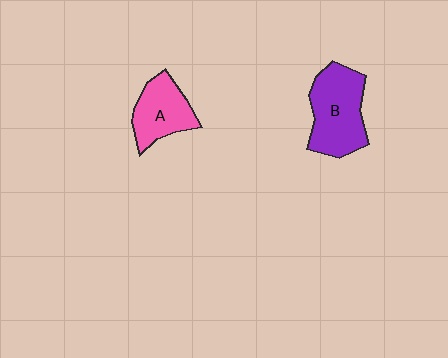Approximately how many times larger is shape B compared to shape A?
Approximately 1.4 times.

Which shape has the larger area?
Shape B (purple).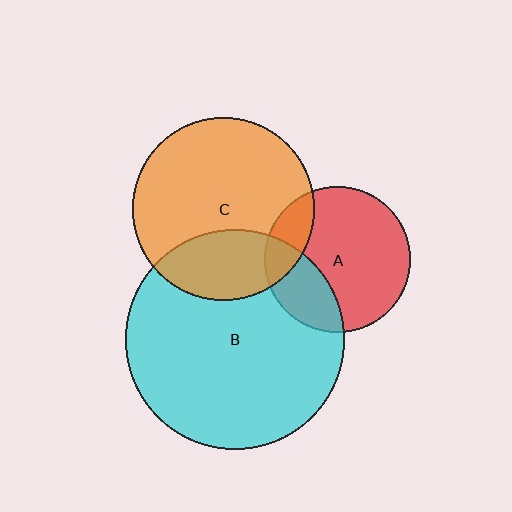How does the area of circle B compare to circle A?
Approximately 2.3 times.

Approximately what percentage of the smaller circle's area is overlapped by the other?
Approximately 30%.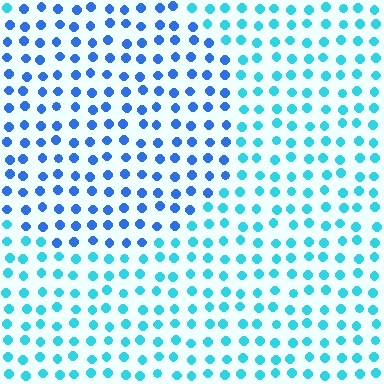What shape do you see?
I see a circle.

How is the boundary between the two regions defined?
The boundary is defined purely by a slight shift in hue (about 34 degrees). Spacing, size, and orientation are identical on both sides.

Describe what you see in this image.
The image is filled with small cyan elements in a uniform arrangement. A circle-shaped region is visible where the elements are tinted to a slightly different hue, forming a subtle color boundary.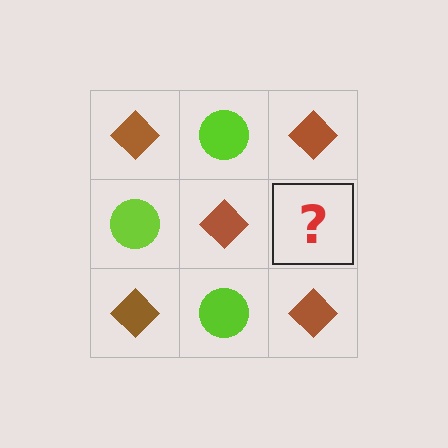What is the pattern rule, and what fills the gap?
The rule is that it alternates brown diamond and lime circle in a checkerboard pattern. The gap should be filled with a lime circle.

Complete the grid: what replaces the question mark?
The question mark should be replaced with a lime circle.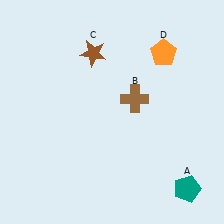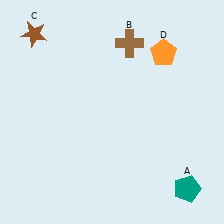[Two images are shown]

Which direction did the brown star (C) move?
The brown star (C) moved left.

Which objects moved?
The objects that moved are: the brown cross (B), the brown star (C).